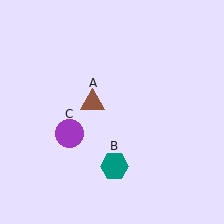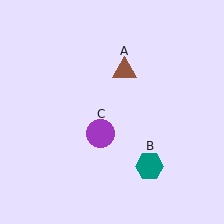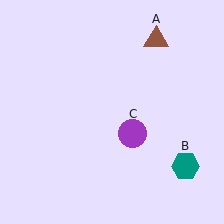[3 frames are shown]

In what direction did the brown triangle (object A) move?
The brown triangle (object A) moved up and to the right.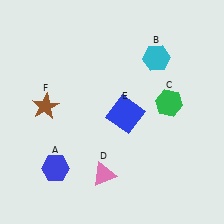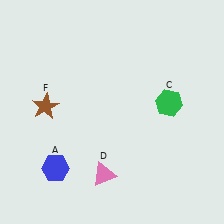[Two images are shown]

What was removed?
The blue square (E), the cyan hexagon (B) were removed in Image 2.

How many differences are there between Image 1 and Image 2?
There are 2 differences between the two images.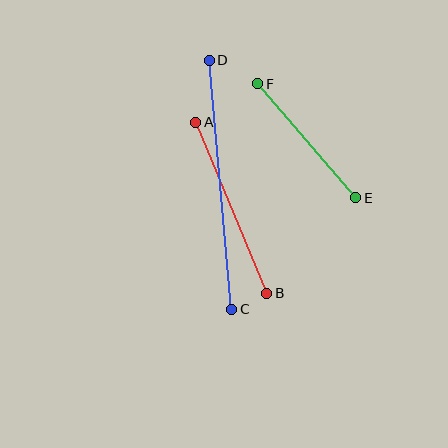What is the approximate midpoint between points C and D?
The midpoint is at approximately (221, 185) pixels.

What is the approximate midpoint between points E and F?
The midpoint is at approximately (307, 141) pixels.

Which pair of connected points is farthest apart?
Points C and D are farthest apart.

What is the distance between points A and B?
The distance is approximately 185 pixels.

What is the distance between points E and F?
The distance is approximately 150 pixels.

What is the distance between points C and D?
The distance is approximately 250 pixels.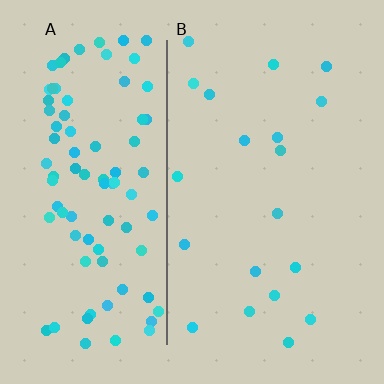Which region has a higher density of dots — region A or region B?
A (the left).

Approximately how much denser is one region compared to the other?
Approximately 4.7× — region A over region B.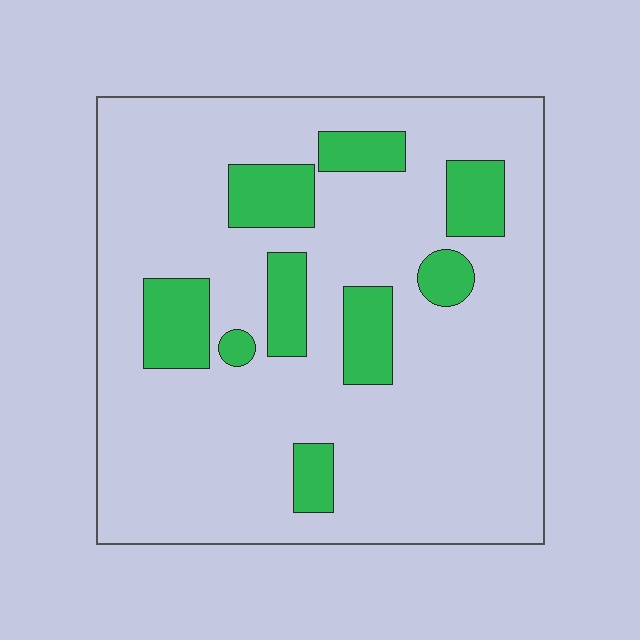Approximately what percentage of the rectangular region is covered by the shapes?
Approximately 20%.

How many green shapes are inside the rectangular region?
9.